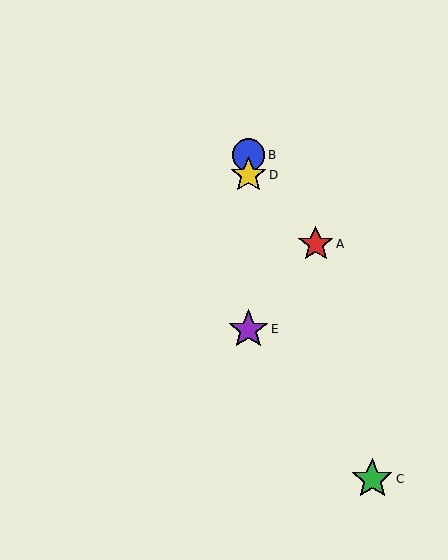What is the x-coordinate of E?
Object E is at x≈248.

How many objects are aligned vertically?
3 objects (B, D, E) are aligned vertically.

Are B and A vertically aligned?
No, B is at x≈248 and A is at x≈316.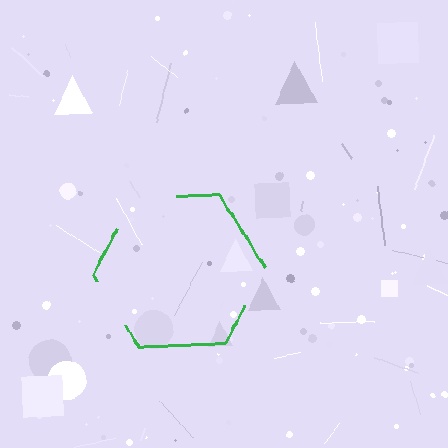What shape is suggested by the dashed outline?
The dashed outline suggests a hexagon.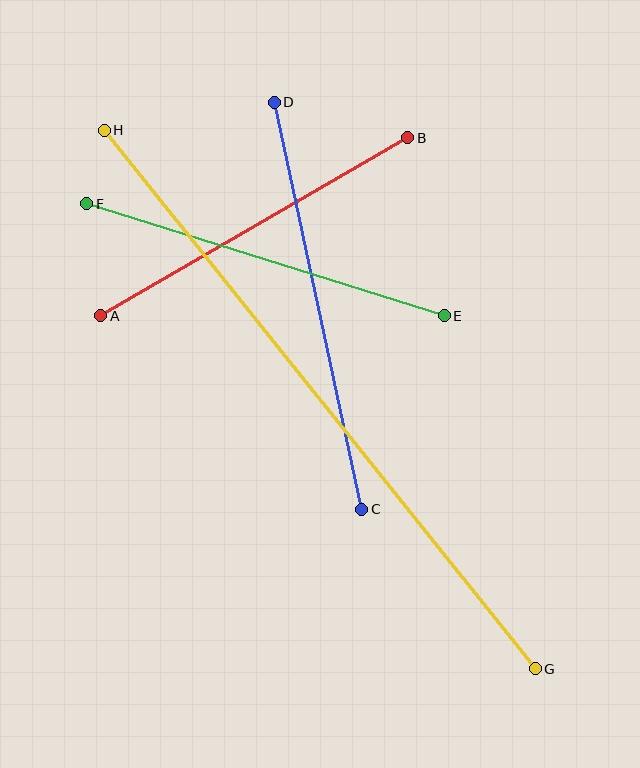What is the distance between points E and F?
The distance is approximately 375 pixels.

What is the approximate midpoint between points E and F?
The midpoint is at approximately (266, 260) pixels.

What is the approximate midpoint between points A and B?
The midpoint is at approximately (254, 227) pixels.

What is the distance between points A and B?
The distance is approximately 355 pixels.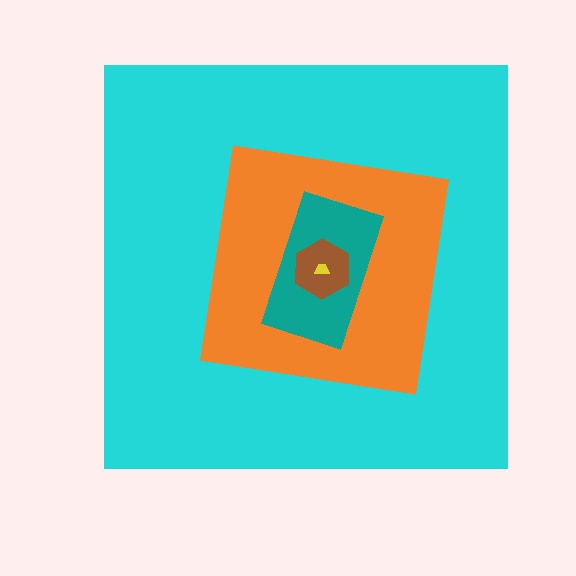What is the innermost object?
The yellow trapezoid.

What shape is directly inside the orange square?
The teal rectangle.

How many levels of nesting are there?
5.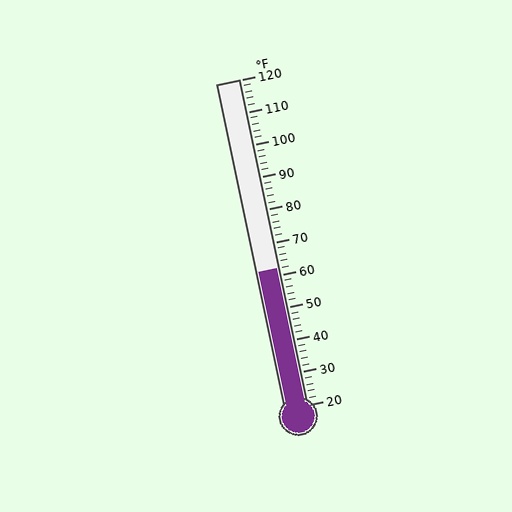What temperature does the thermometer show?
The thermometer shows approximately 62°F.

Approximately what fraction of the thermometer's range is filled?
The thermometer is filled to approximately 40% of its range.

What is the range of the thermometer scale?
The thermometer scale ranges from 20°F to 120°F.